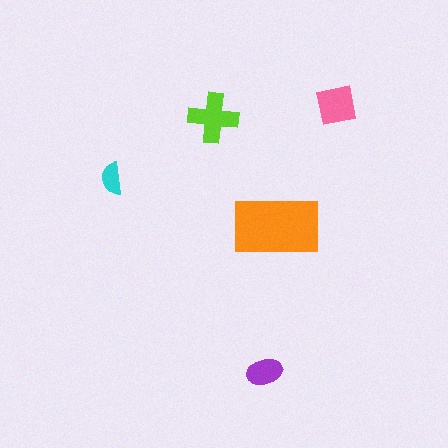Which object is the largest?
The orange rectangle.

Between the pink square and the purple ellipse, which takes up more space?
The pink square.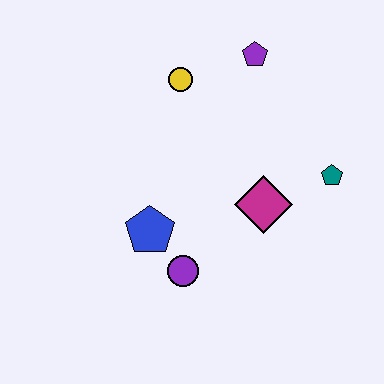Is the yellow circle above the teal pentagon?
Yes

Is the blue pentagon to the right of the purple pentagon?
No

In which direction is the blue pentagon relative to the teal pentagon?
The blue pentagon is to the left of the teal pentagon.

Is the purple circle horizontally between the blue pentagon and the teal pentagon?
Yes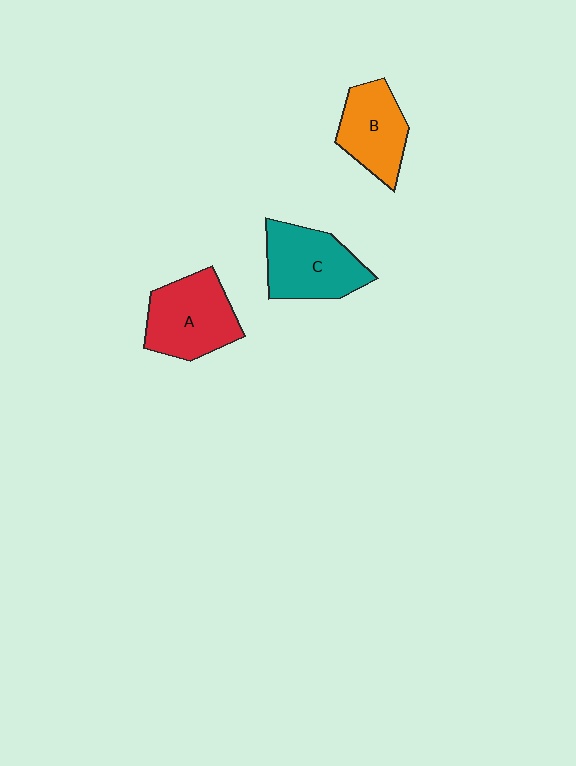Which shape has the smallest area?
Shape B (orange).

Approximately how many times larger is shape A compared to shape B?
Approximately 1.2 times.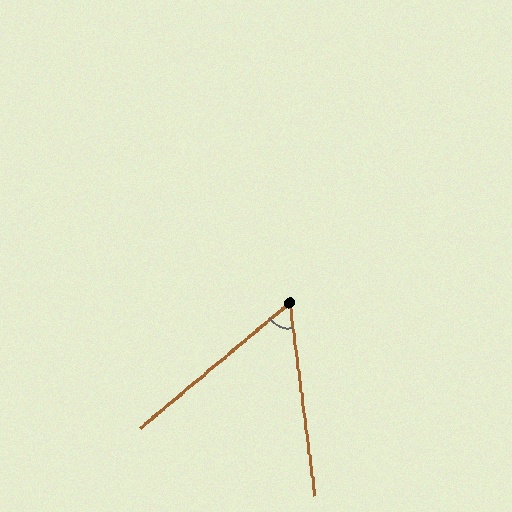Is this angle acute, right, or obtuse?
It is acute.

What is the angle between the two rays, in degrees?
Approximately 57 degrees.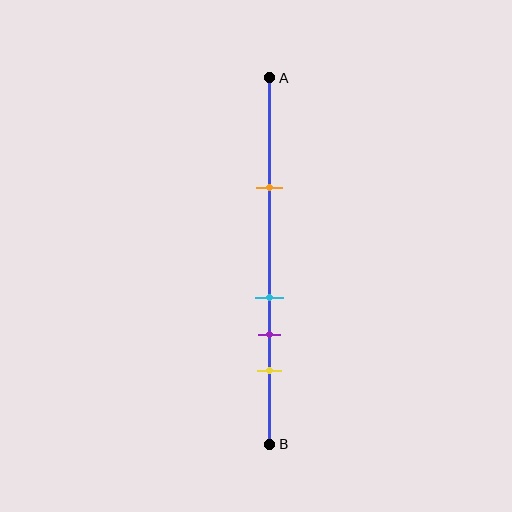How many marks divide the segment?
There are 4 marks dividing the segment.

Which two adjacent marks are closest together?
The cyan and purple marks are the closest adjacent pair.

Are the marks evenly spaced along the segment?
No, the marks are not evenly spaced.